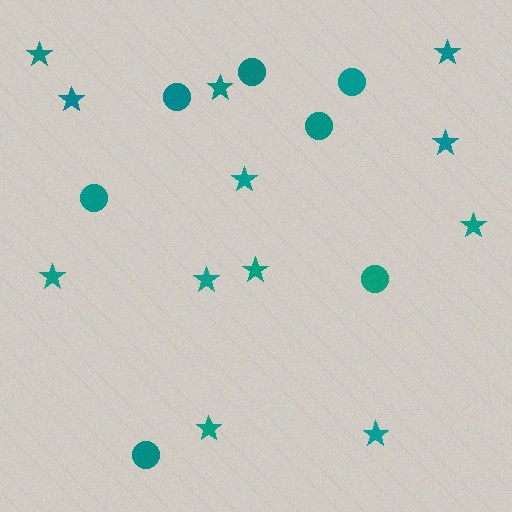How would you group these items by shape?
There are 2 groups: one group of stars (12) and one group of circles (7).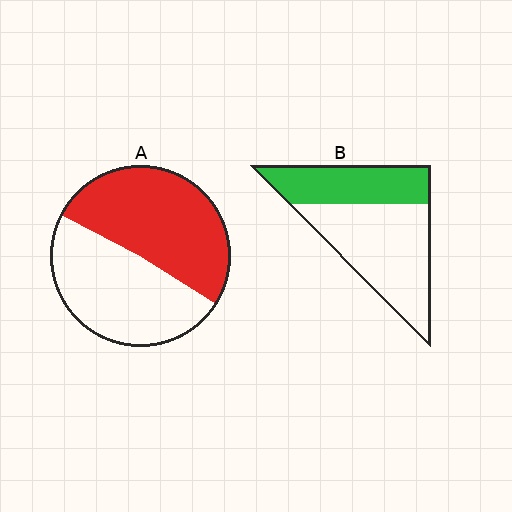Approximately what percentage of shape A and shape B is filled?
A is approximately 50% and B is approximately 40%.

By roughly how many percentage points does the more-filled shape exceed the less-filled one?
By roughly 15 percentage points (A over B).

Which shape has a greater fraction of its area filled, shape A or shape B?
Shape A.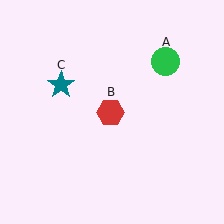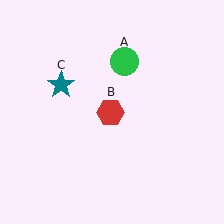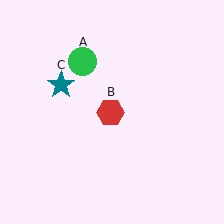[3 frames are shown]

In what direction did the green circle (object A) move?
The green circle (object A) moved left.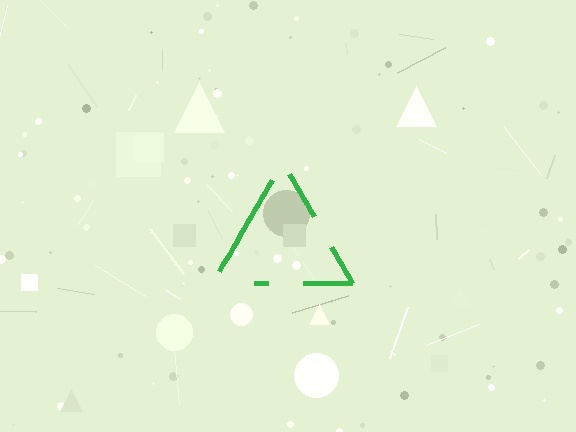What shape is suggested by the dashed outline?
The dashed outline suggests a triangle.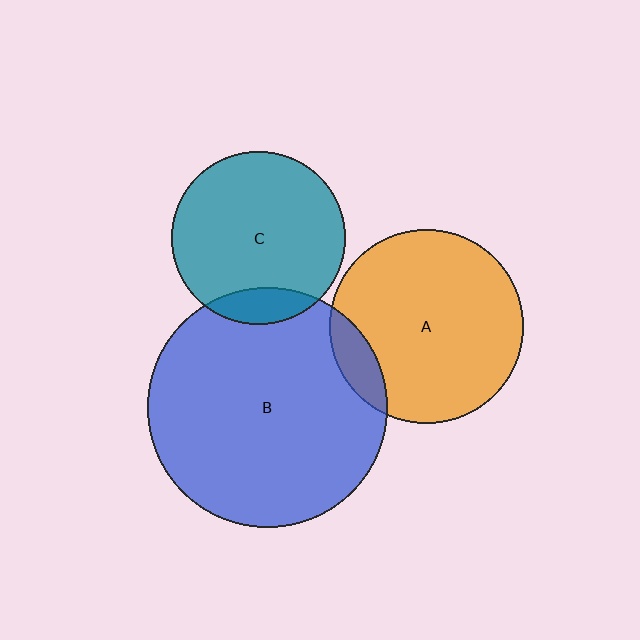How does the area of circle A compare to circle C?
Approximately 1.3 times.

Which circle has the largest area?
Circle B (blue).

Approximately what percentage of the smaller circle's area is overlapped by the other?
Approximately 10%.